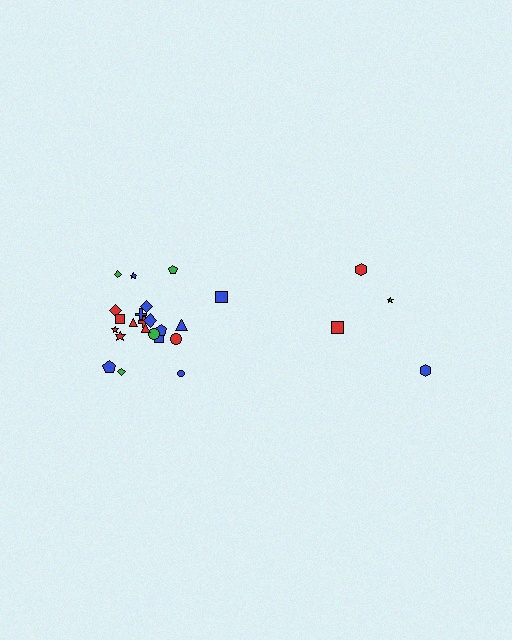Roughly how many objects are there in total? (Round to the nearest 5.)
Roughly 25 objects in total.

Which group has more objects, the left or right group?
The left group.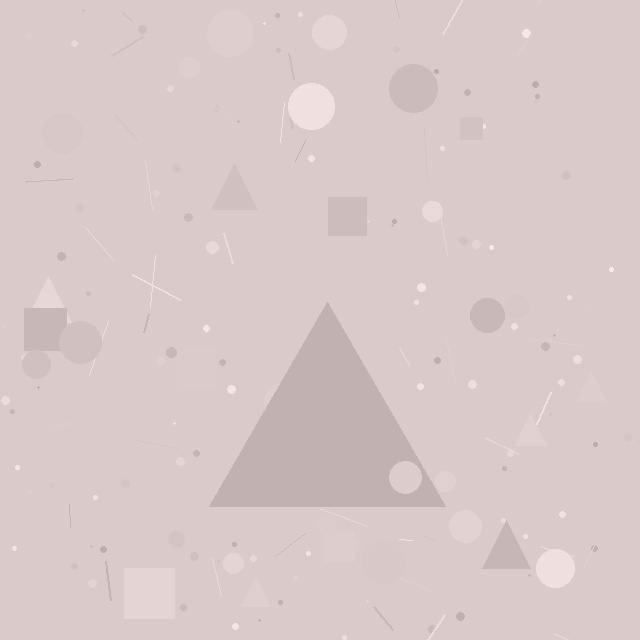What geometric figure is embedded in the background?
A triangle is embedded in the background.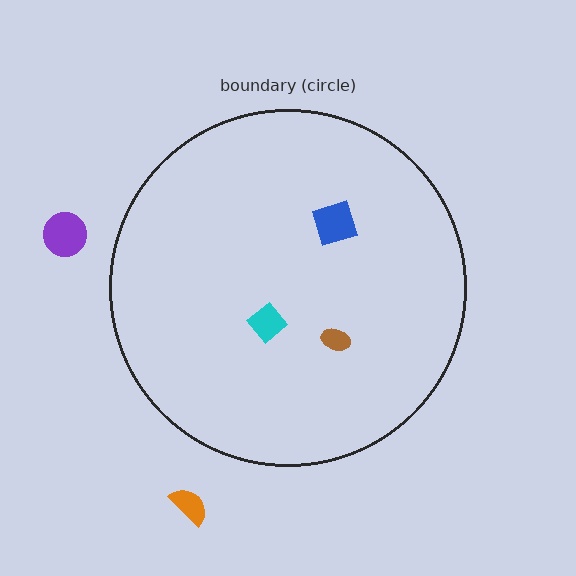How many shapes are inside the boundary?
3 inside, 2 outside.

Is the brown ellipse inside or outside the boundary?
Inside.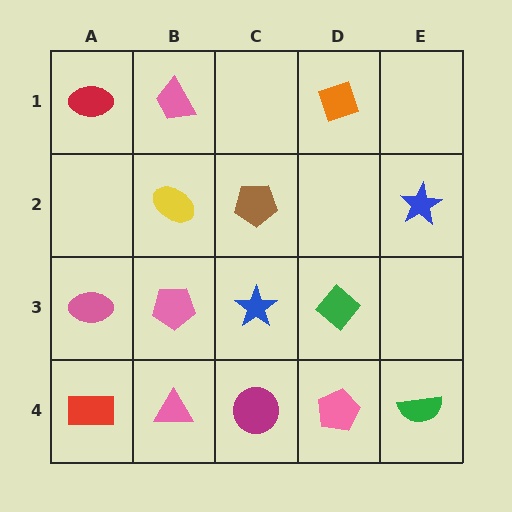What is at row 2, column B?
A yellow ellipse.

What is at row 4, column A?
A red rectangle.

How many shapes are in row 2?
3 shapes.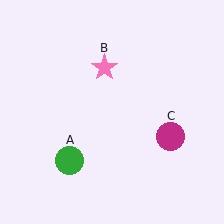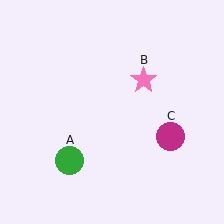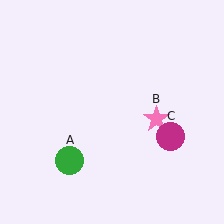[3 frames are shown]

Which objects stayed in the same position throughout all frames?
Green circle (object A) and magenta circle (object C) remained stationary.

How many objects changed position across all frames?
1 object changed position: pink star (object B).